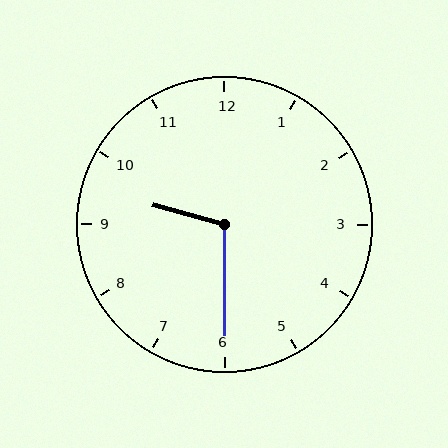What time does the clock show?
9:30.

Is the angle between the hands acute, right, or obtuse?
It is obtuse.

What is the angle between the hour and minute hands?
Approximately 105 degrees.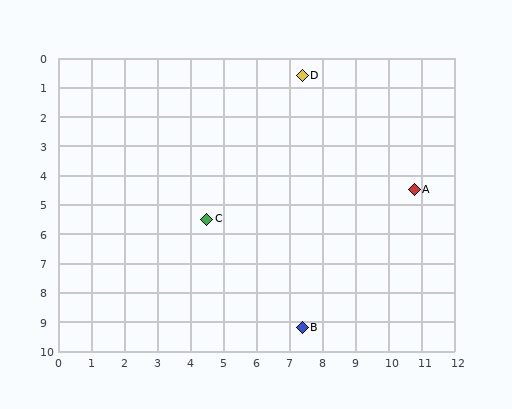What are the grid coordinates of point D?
Point D is at approximately (7.4, 0.6).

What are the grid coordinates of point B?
Point B is at approximately (7.4, 9.2).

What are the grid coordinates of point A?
Point A is at approximately (10.8, 4.5).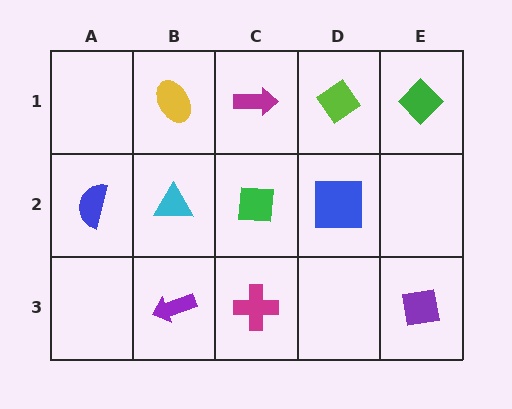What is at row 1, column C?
A magenta arrow.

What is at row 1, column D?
A lime diamond.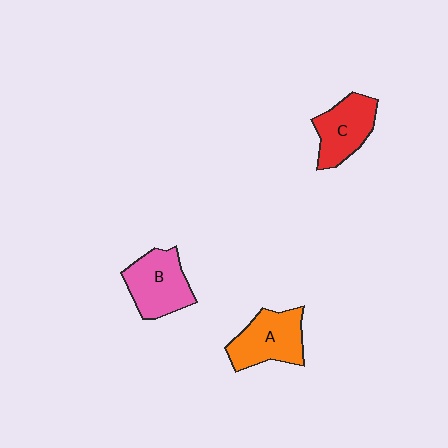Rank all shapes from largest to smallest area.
From largest to smallest: B (pink), A (orange), C (red).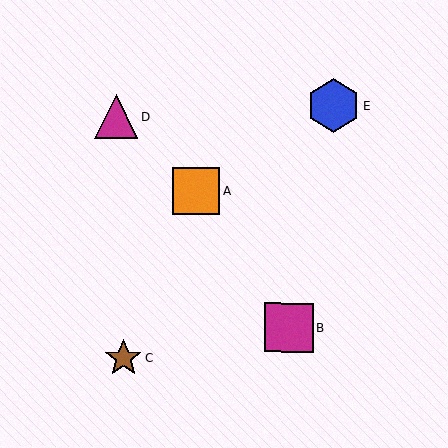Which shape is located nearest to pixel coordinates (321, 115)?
The blue hexagon (labeled E) at (334, 106) is nearest to that location.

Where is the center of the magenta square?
The center of the magenta square is at (289, 328).